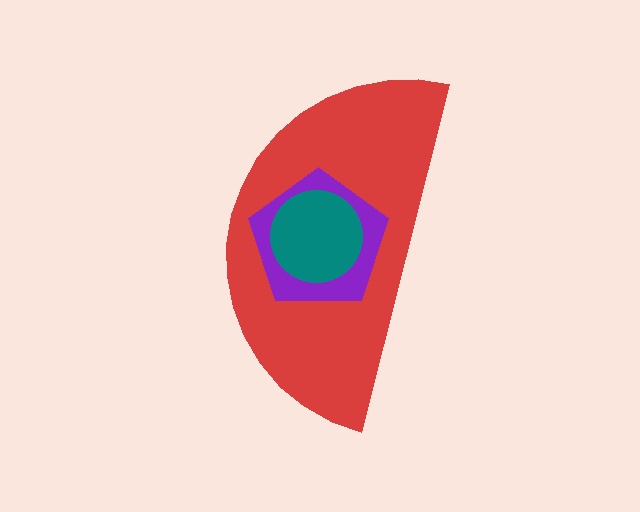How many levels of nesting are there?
3.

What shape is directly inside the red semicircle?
The purple pentagon.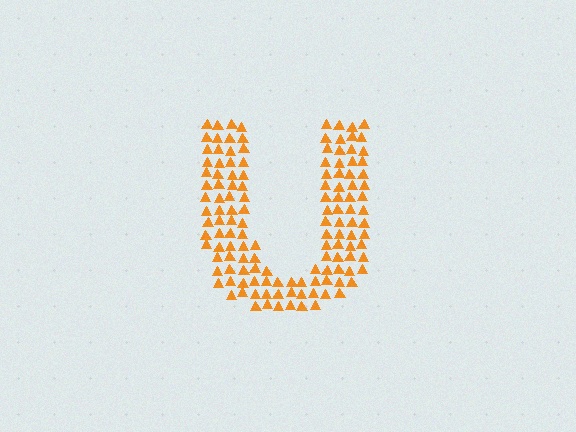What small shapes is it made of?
It is made of small triangles.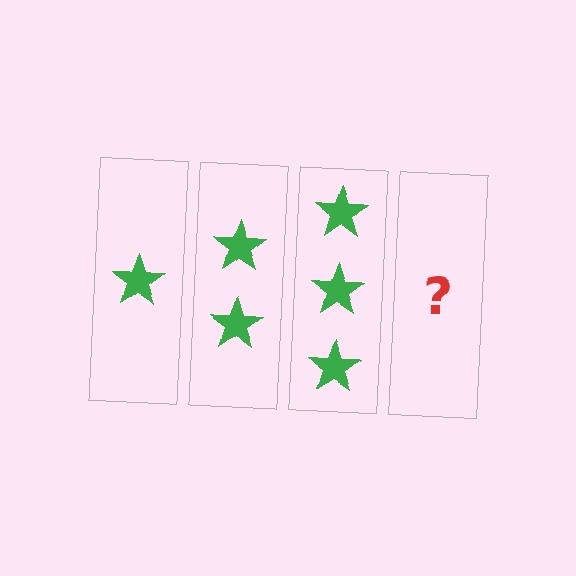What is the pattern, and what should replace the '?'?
The pattern is that each step adds one more star. The '?' should be 4 stars.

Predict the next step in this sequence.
The next step is 4 stars.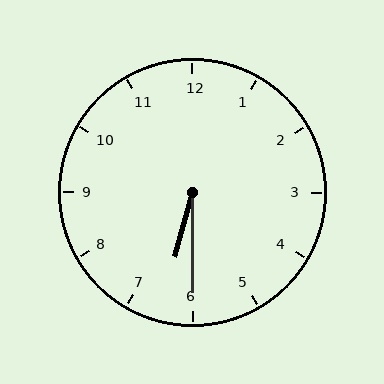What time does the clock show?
6:30.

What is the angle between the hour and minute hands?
Approximately 15 degrees.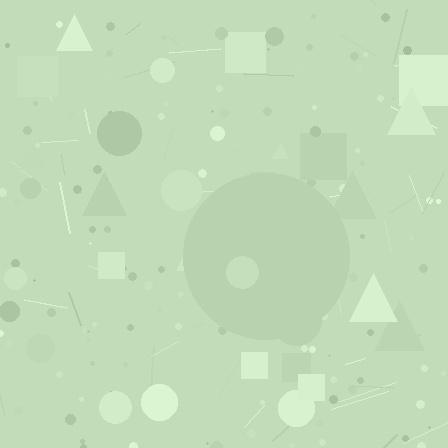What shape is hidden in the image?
A circle is hidden in the image.